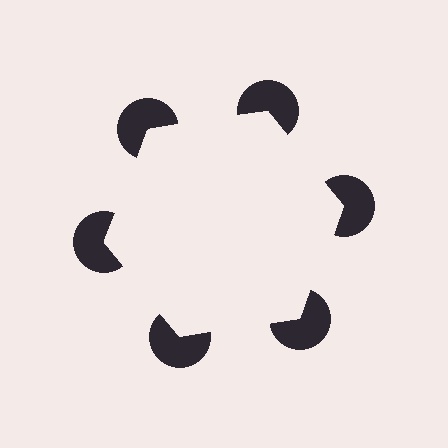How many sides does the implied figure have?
6 sides.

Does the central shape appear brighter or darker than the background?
It typically appears slightly brighter than the background, even though no actual brightness change is drawn.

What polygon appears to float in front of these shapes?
An illusory hexagon — its edges are inferred from the aligned wedge cuts in the pac-man discs, not physically drawn.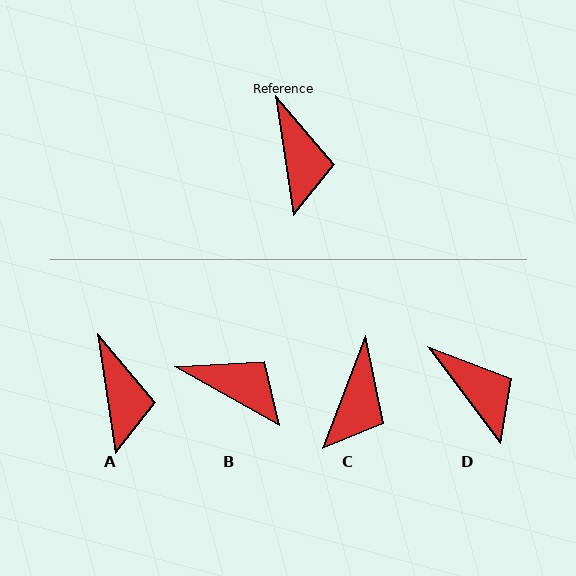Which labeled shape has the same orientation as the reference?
A.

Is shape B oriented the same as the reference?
No, it is off by about 52 degrees.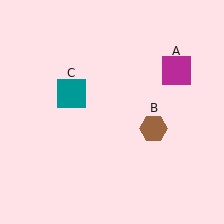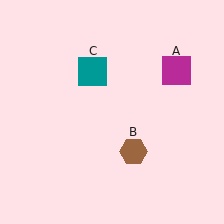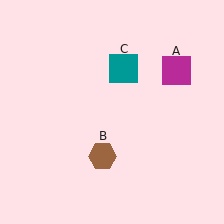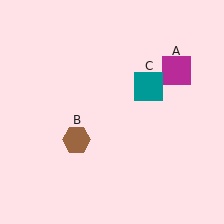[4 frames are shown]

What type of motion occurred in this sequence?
The brown hexagon (object B), teal square (object C) rotated clockwise around the center of the scene.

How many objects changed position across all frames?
2 objects changed position: brown hexagon (object B), teal square (object C).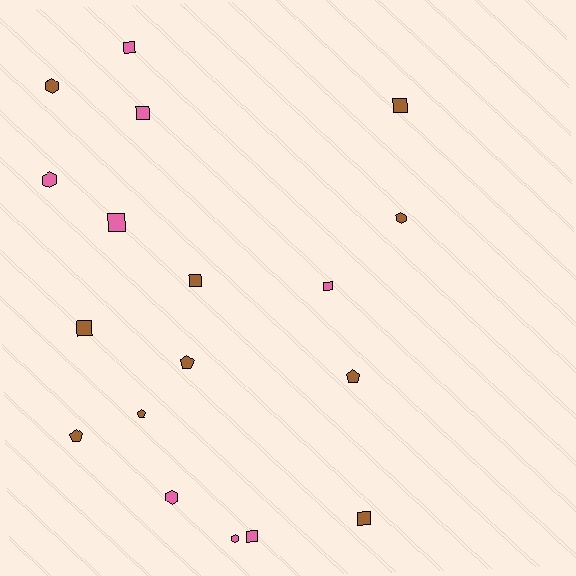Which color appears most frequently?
Brown, with 10 objects.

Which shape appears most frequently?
Square, with 9 objects.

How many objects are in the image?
There are 18 objects.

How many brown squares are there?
There are 4 brown squares.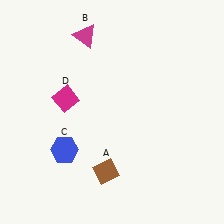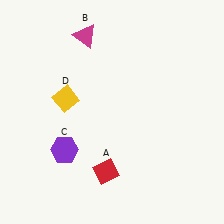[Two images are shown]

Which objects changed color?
A changed from brown to red. C changed from blue to purple. D changed from magenta to yellow.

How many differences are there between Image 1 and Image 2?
There are 3 differences between the two images.